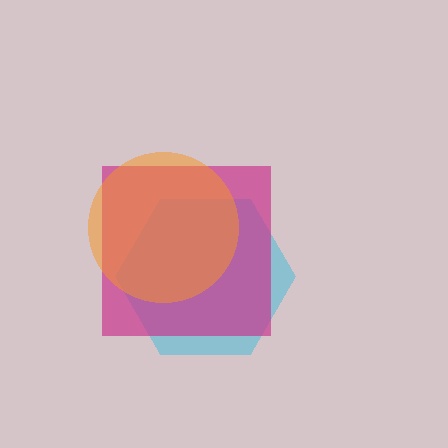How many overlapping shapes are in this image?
There are 3 overlapping shapes in the image.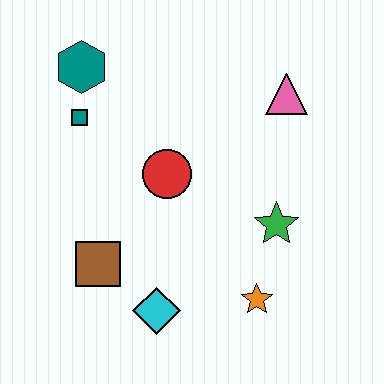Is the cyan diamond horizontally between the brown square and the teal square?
No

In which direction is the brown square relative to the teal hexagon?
The brown square is below the teal hexagon.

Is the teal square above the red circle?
Yes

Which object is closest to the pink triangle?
The green star is closest to the pink triangle.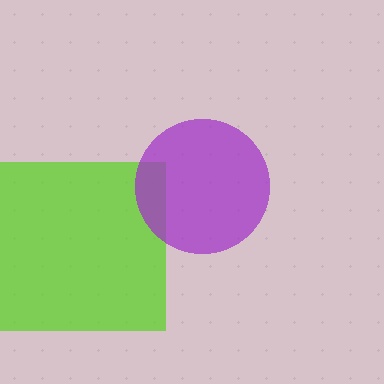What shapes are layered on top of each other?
The layered shapes are: a lime square, a purple circle.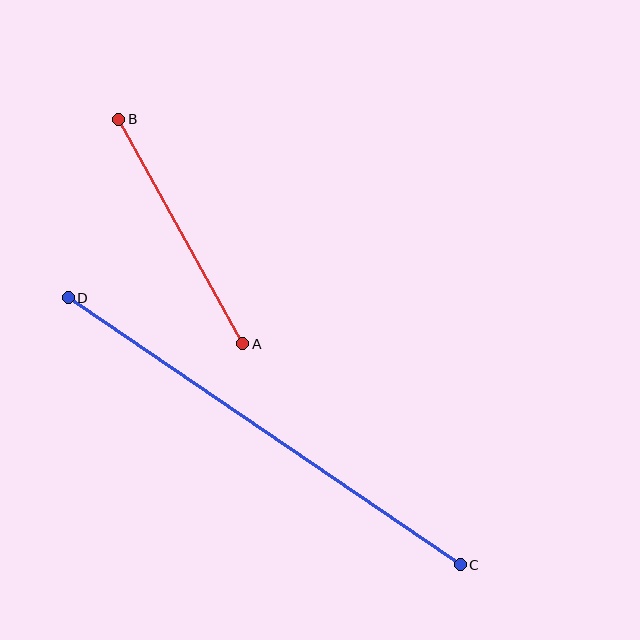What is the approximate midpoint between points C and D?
The midpoint is at approximately (264, 431) pixels.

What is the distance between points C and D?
The distance is approximately 474 pixels.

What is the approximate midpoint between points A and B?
The midpoint is at approximately (181, 231) pixels.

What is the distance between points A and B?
The distance is approximately 257 pixels.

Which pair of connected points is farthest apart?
Points C and D are farthest apart.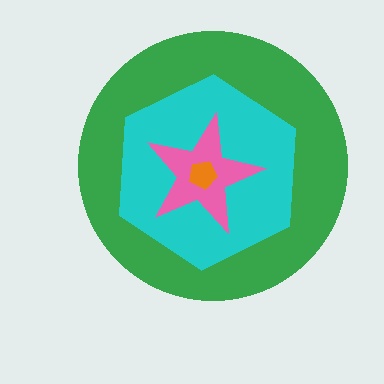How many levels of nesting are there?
4.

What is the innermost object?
The orange pentagon.